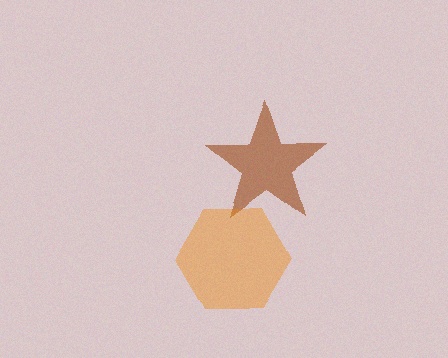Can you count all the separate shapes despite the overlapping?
Yes, there are 2 separate shapes.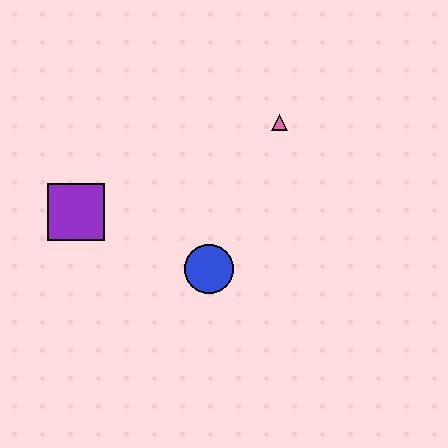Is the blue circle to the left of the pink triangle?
Yes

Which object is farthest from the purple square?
The pink triangle is farthest from the purple square.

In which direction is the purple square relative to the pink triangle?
The purple square is to the left of the pink triangle.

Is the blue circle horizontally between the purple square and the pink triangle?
Yes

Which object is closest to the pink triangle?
The blue circle is closest to the pink triangle.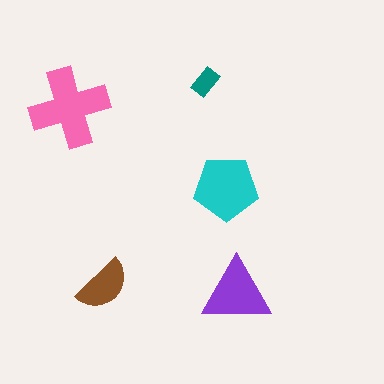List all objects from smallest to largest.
The teal rectangle, the brown semicircle, the purple triangle, the cyan pentagon, the pink cross.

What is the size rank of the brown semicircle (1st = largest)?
4th.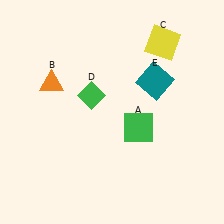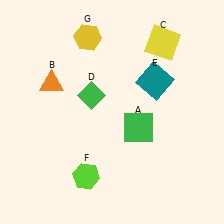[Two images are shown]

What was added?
A lime hexagon (F), a yellow hexagon (G) were added in Image 2.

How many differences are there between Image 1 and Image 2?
There are 2 differences between the two images.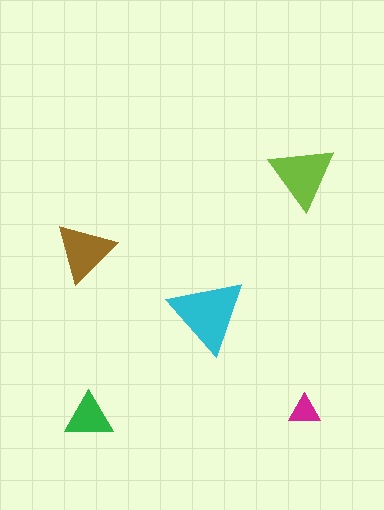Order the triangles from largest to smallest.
the cyan one, the lime one, the brown one, the green one, the magenta one.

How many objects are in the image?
There are 5 objects in the image.